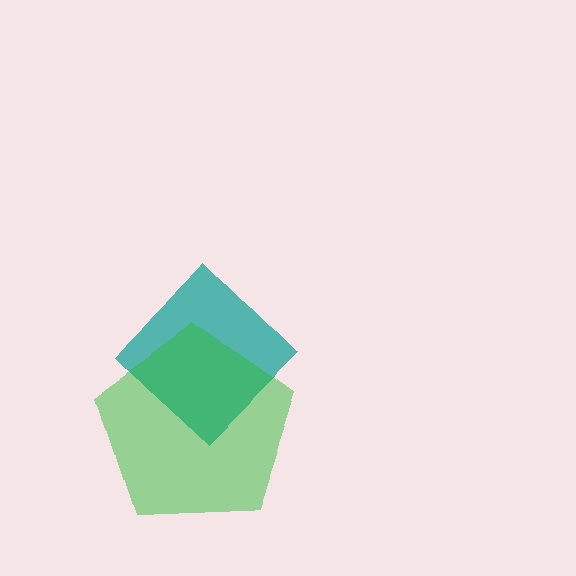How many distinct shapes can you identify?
There are 2 distinct shapes: a teal diamond, a green pentagon.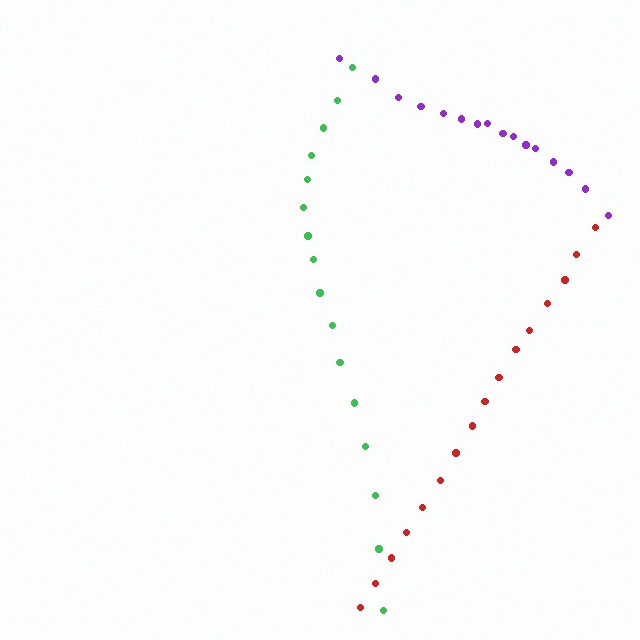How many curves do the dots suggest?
There are 3 distinct paths.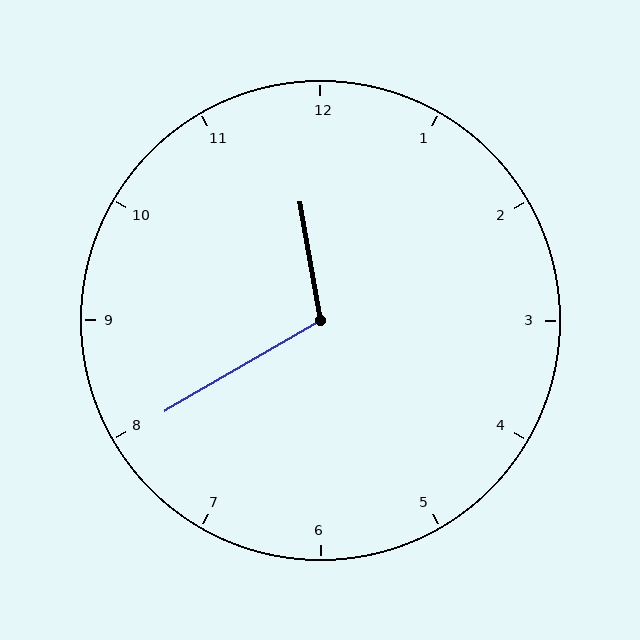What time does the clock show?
11:40.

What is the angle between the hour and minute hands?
Approximately 110 degrees.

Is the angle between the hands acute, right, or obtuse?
It is obtuse.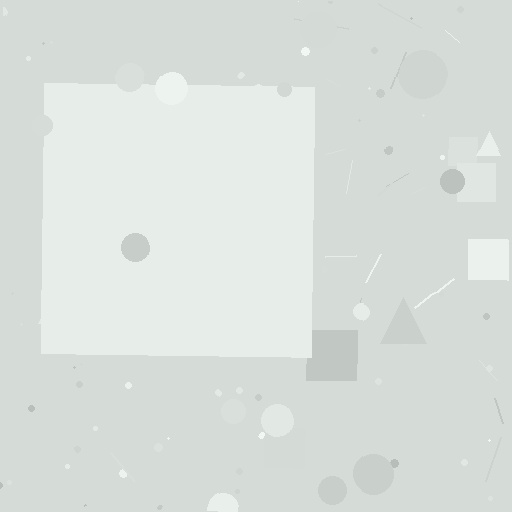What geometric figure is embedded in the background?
A square is embedded in the background.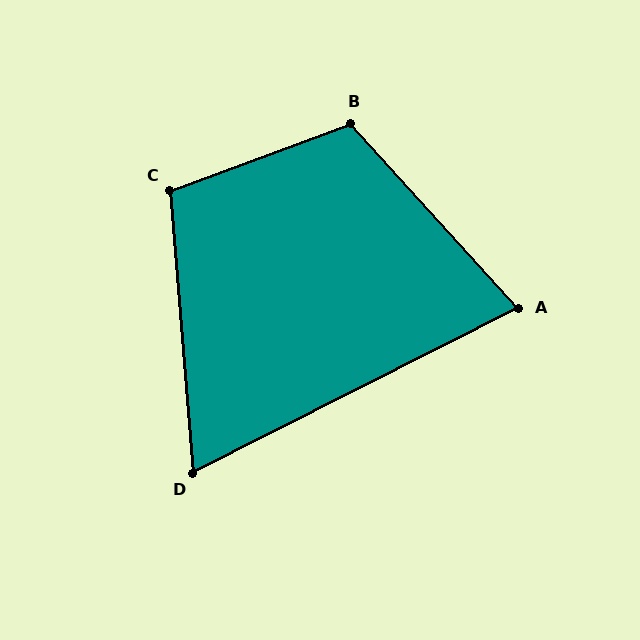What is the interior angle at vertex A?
Approximately 75 degrees (acute).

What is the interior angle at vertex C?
Approximately 105 degrees (obtuse).